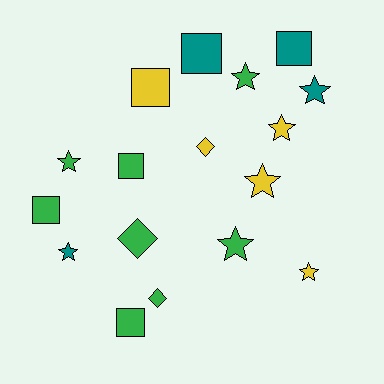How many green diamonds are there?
There are 2 green diamonds.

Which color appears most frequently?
Green, with 8 objects.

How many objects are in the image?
There are 17 objects.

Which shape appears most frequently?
Star, with 8 objects.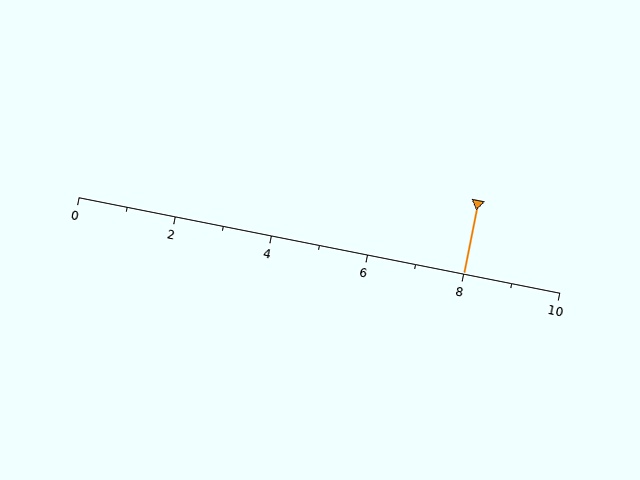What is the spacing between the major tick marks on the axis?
The major ticks are spaced 2 apart.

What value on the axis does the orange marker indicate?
The marker indicates approximately 8.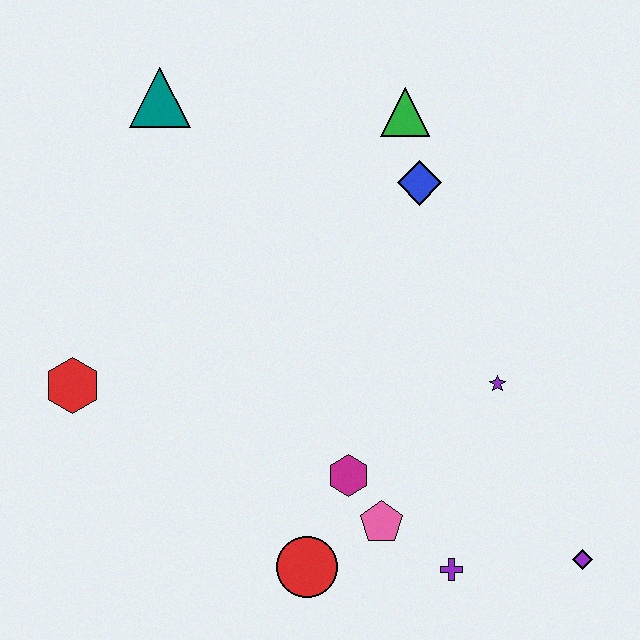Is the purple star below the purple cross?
No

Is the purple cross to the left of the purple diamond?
Yes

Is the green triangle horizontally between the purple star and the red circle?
Yes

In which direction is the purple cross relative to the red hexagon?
The purple cross is to the right of the red hexagon.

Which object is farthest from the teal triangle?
The purple diamond is farthest from the teal triangle.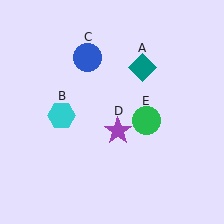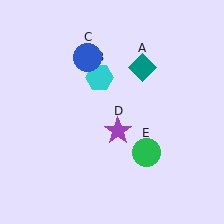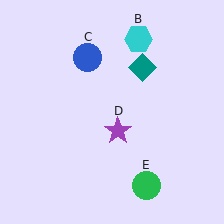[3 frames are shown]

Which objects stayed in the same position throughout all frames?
Teal diamond (object A) and blue circle (object C) and purple star (object D) remained stationary.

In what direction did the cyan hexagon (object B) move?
The cyan hexagon (object B) moved up and to the right.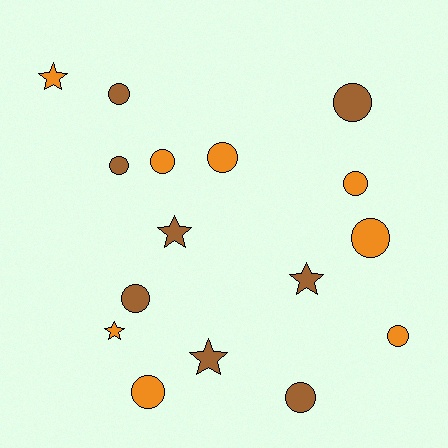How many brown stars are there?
There are 3 brown stars.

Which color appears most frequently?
Brown, with 8 objects.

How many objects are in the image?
There are 16 objects.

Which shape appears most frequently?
Circle, with 11 objects.